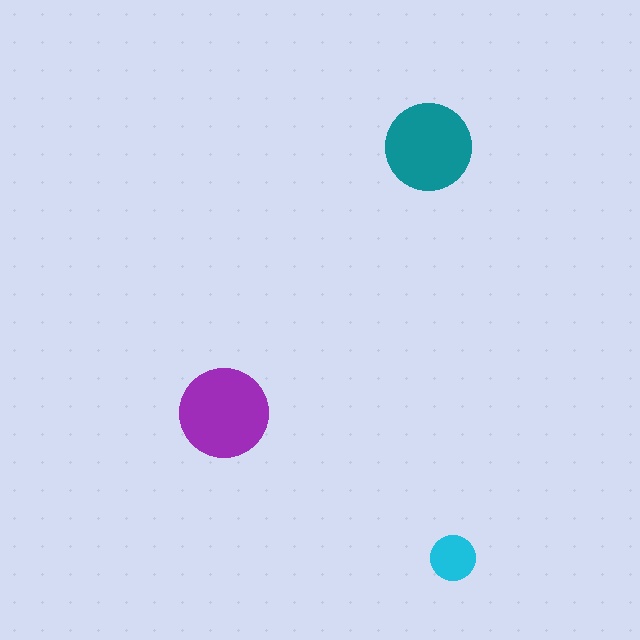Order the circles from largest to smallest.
the purple one, the teal one, the cyan one.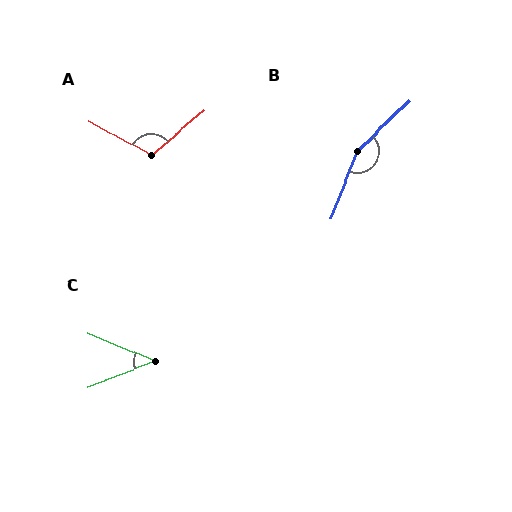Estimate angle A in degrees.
Approximately 111 degrees.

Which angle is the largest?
B, at approximately 155 degrees.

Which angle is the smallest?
C, at approximately 44 degrees.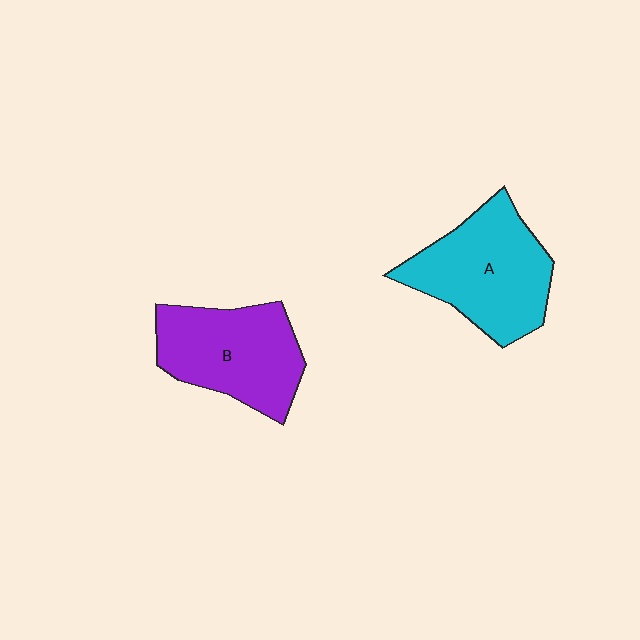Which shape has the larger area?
Shape A (cyan).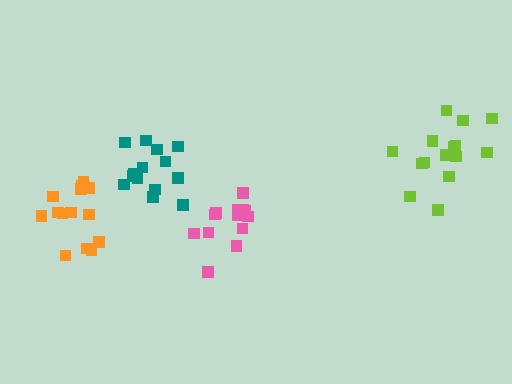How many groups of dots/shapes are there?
There are 4 groups.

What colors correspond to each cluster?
The clusters are colored: orange, teal, lime, pink.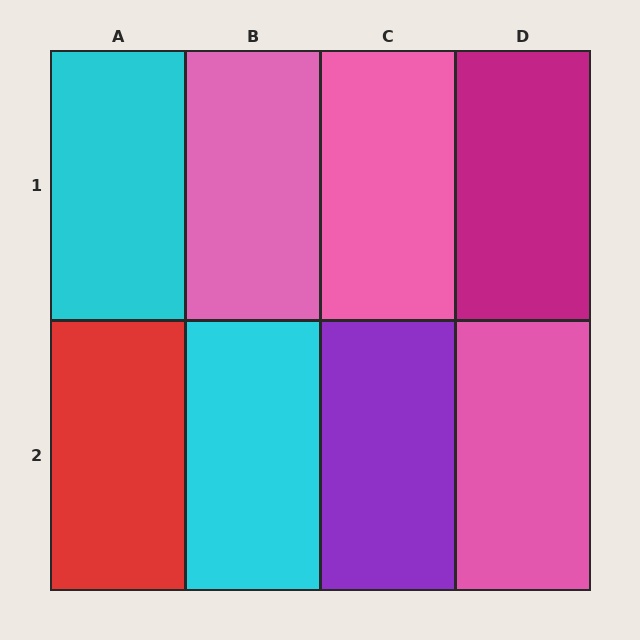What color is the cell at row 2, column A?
Red.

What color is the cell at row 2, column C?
Purple.